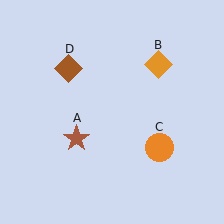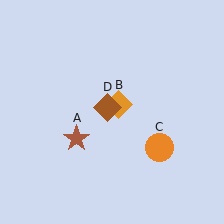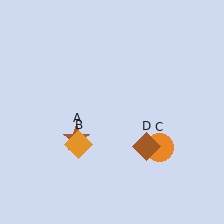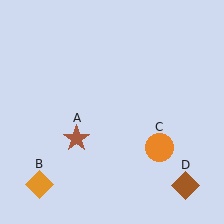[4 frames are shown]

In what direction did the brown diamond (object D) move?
The brown diamond (object D) moved down and to the right.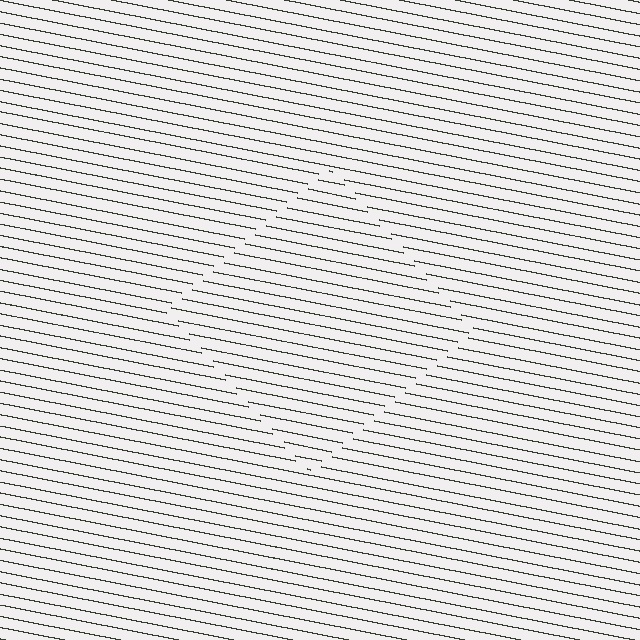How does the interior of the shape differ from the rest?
The interior of the shape contains the same grating, shifted by half a period — the contour is defined by the phase discontinuity where line-ends from the inner and outer gratings abut.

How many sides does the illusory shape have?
4 sides — the line-ends trace a square.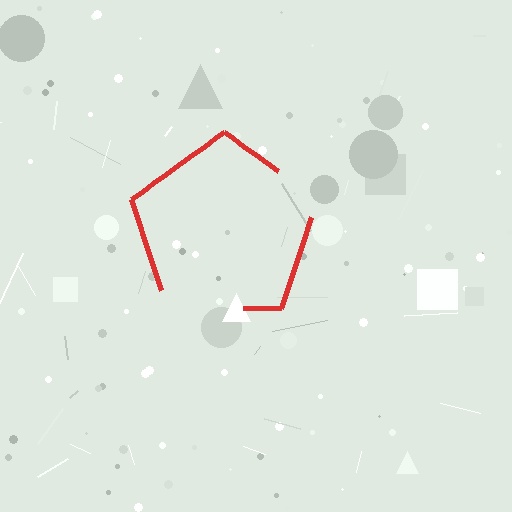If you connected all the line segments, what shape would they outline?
They would outline a pentagon.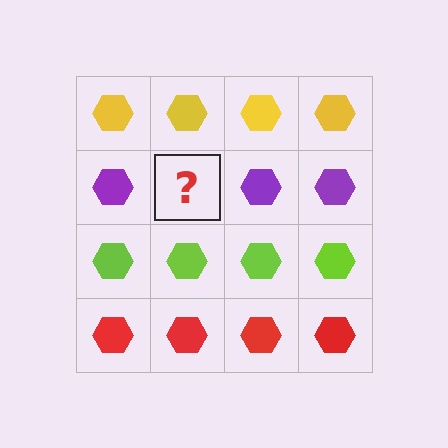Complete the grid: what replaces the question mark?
The question mark should be replaced with a purple hexagon.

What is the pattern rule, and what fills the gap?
The rule is that each row has a consistent color. The gap should be filled with a purple hexagon.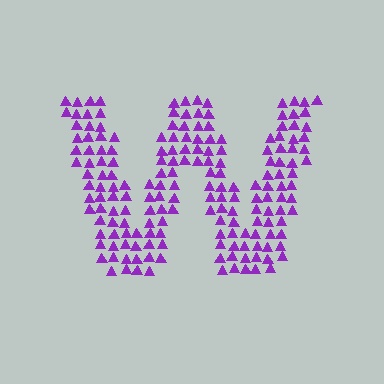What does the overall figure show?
The overall figure shows the letter W.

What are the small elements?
The small elements are triangles.